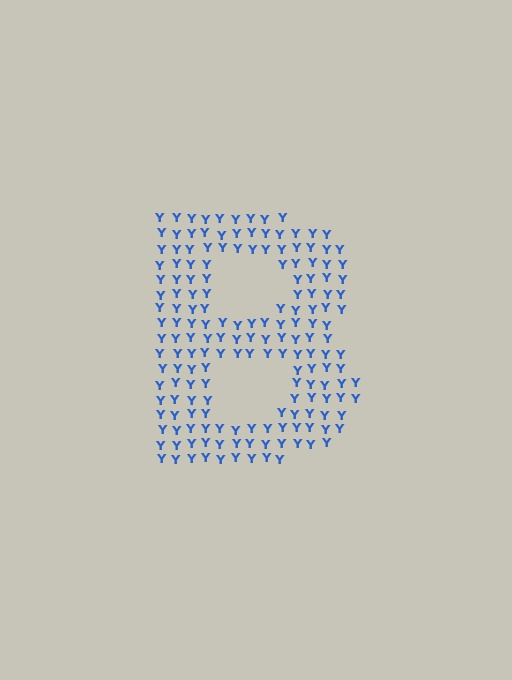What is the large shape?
The large shape is the letter B.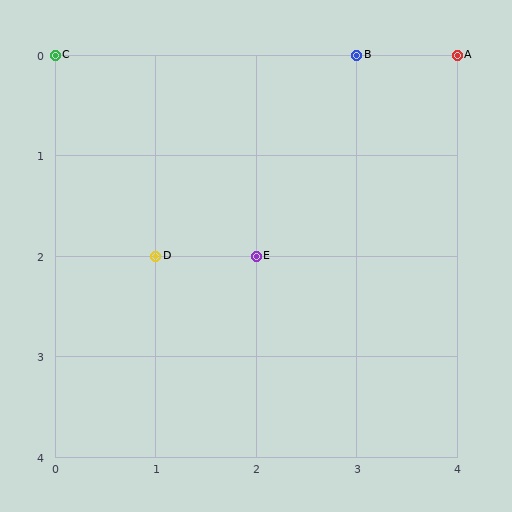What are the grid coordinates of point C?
Point C is at grid coordinates (0, 0).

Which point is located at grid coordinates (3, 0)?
Point B is at (3, 0).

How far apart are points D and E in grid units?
Points D and E are 1 column apart.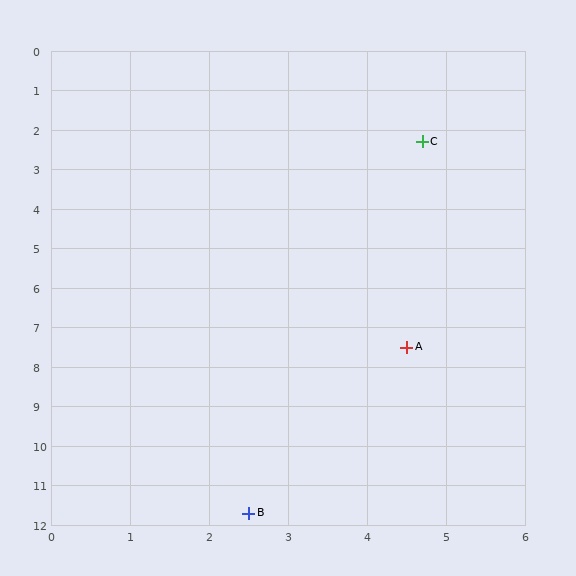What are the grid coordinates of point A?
Point A is at approximately (4.5, 7.5).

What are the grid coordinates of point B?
Point B is at approximately (2.5, 11.7).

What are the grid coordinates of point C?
Point C is at approximately (4.7, 2.3).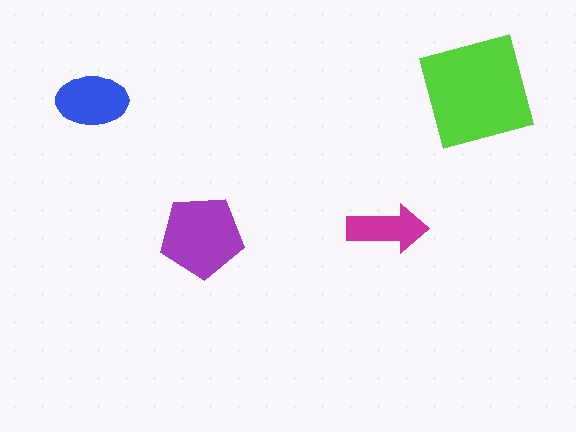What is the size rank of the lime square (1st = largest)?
1st.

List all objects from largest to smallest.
The lime square, the purple pentagon, the blue ellipse, the magenta arrow.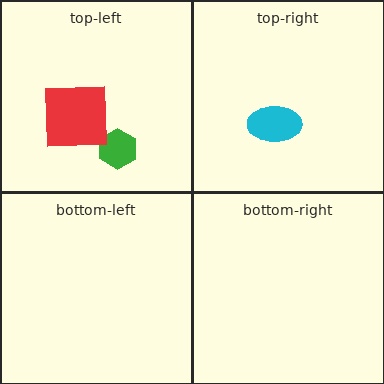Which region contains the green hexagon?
The top-left region.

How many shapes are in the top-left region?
2.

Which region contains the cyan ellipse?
The top-right region.